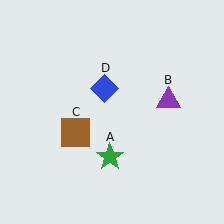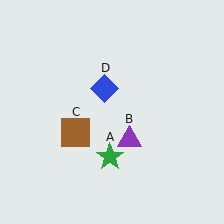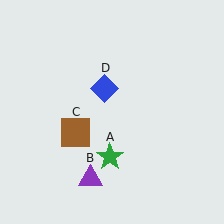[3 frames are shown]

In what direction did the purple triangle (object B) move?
The purple triangle (object B) moved down and to the left.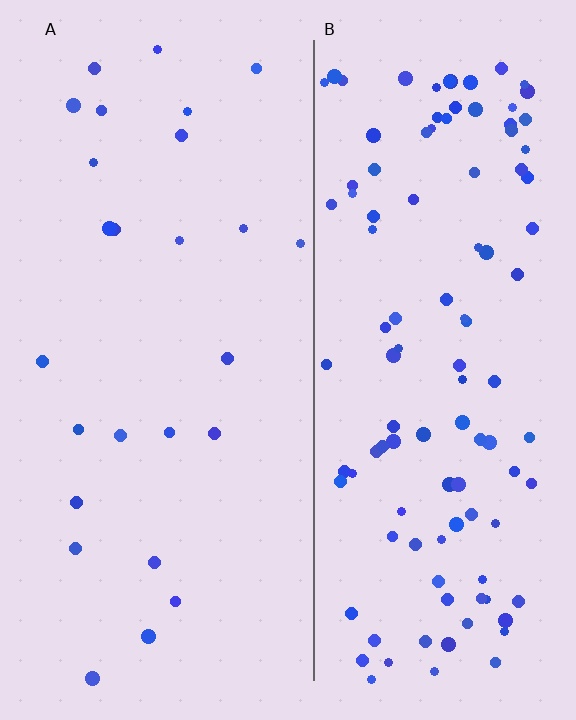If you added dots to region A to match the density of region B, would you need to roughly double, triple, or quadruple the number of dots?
Approximately quadruple.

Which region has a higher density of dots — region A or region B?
B (the right).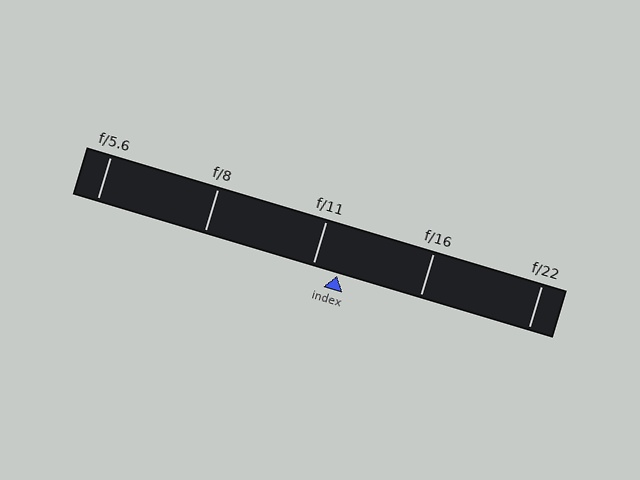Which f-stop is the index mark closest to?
The index mark is closest to f/11.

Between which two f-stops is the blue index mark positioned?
The index mark is between f/11 and f/16.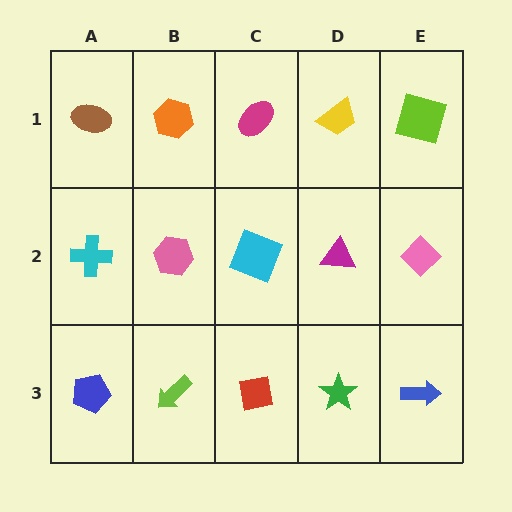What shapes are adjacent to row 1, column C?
A cyan square (row 2, column C), an orange hexagon (row 1, column B), a yellow trapezoid (row 1, column D).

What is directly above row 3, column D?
A magenta triangle.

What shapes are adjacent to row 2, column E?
A lime square (row 1, column E), a blue arrow (row 3, column E), a magenta triangle (row 2, column D).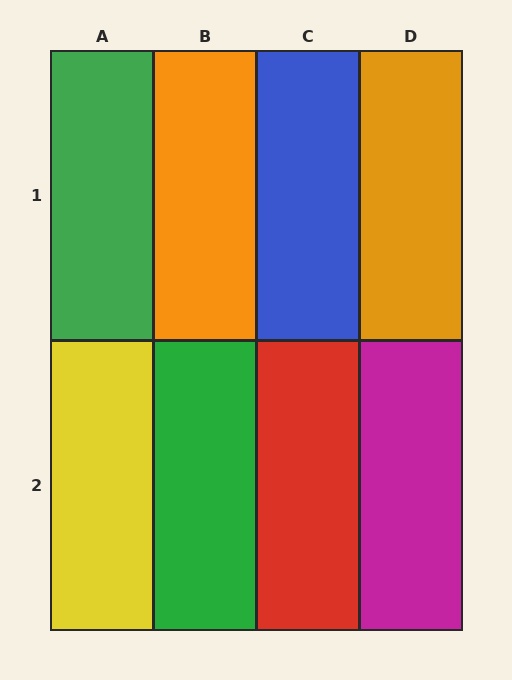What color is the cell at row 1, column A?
Green.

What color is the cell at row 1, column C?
Blue.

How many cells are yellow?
1 cell is yellow.